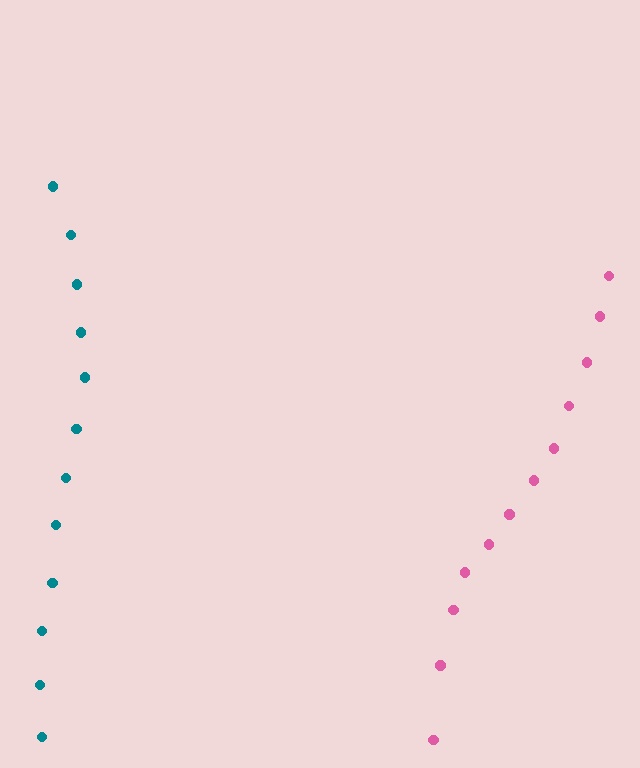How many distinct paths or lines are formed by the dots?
There are 2 distinct paths.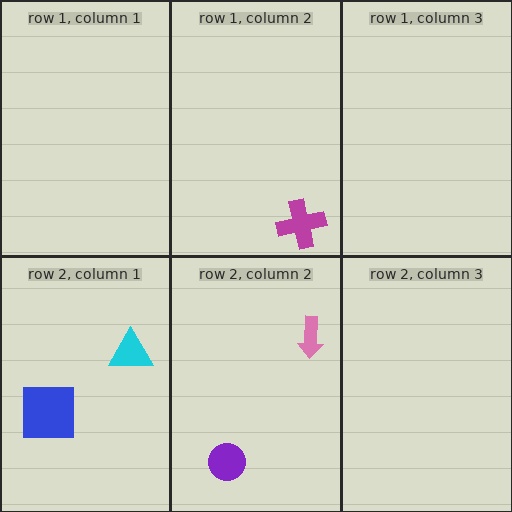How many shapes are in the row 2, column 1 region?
2.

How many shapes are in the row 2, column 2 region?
2.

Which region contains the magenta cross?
The row 1, column 2 region.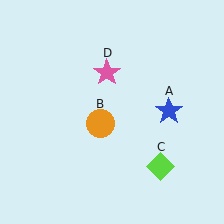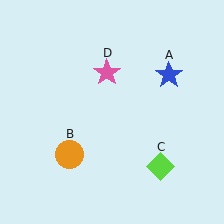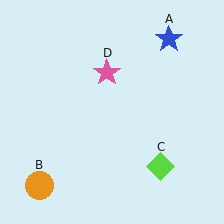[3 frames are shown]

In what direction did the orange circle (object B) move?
The orange circle (object B) moved down and to the left.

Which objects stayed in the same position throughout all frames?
Lime diamond (object C) and pink star (object D) remained stationary.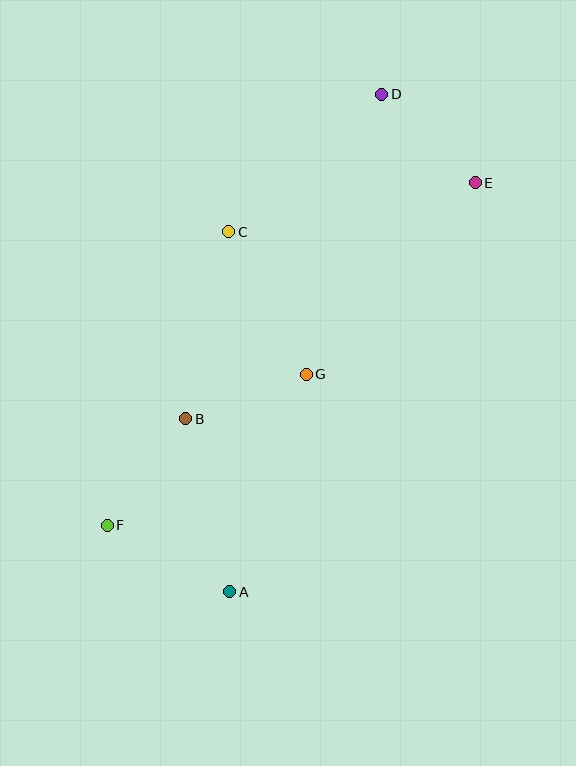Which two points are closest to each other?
Points B and G are closest to each other.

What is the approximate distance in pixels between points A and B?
The distance between A and B is approximately 178 pixels.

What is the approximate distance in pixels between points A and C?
The distance between A and C is approximately 360 pixels.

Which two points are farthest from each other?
Points A and D are farthest from each other.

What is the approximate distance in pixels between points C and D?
The distance between C and D is approximately 206 pixels.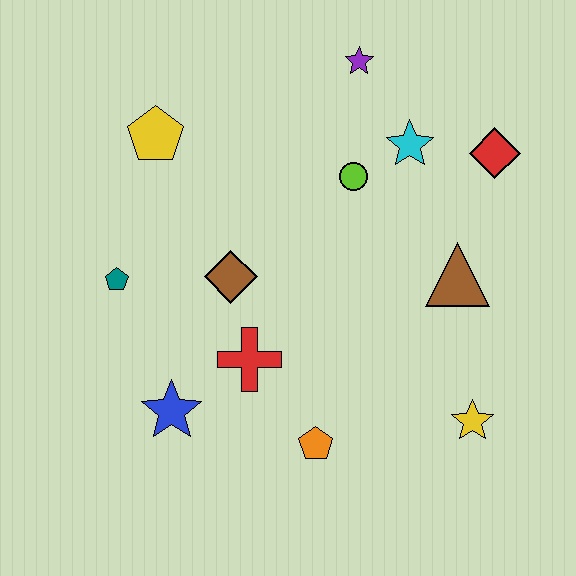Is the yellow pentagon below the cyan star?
No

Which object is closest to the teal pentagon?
The brown diamond is closest to the teal pentagon.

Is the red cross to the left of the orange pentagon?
Yes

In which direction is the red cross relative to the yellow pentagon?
The red cross is below the yellow pentagon.